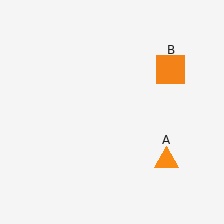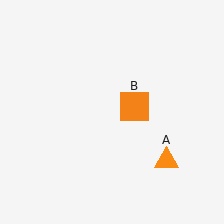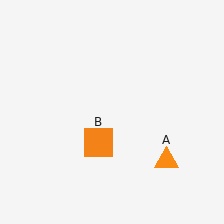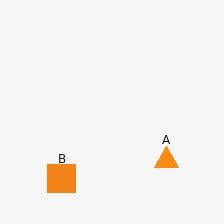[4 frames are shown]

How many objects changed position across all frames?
1 object changed position: orange square (object B).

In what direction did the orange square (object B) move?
The orange square (object B) moved down and to the left.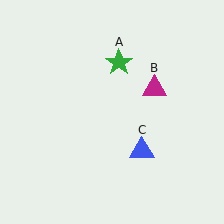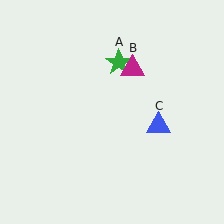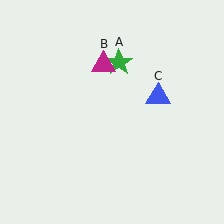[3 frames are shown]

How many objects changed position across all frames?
2 objects changed position: magenta triangle (object B), blue triangle (object C).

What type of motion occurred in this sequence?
The magenta triangle (object B), blue triangle (object C) rotated counterclockwise around the center of the scene.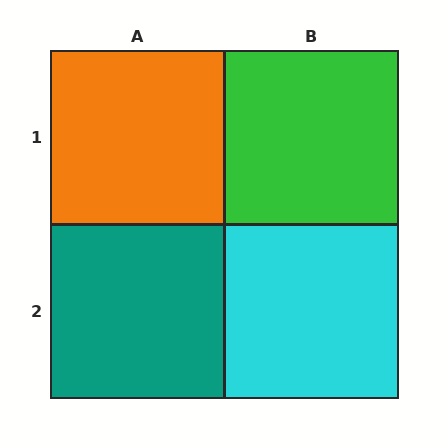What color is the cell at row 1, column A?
Orange.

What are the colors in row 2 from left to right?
Teal, cyan.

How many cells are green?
1 cell is green.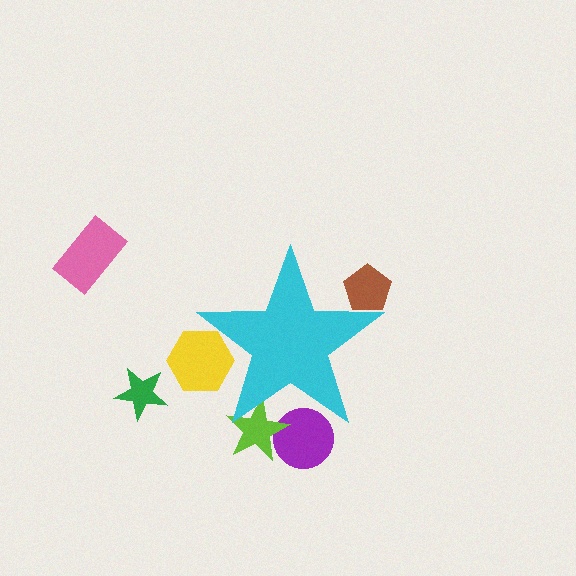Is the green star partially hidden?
No, the green star is fully visible.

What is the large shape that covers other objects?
A cyan star.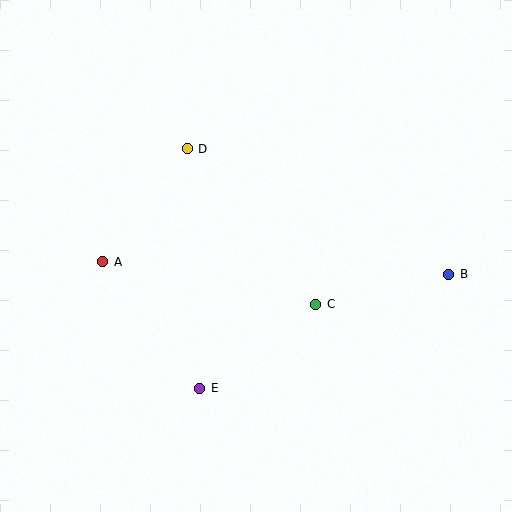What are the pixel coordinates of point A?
Point A is at (103, 262).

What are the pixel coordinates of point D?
Point D is at (187, 149).